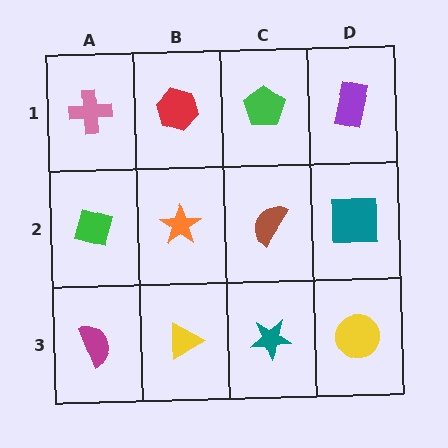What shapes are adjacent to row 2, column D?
A purple rectangle (row 1, column D), a yellow circle (row 3, column D), a brown semicircle (row 2, column C).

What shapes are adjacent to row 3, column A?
A green diamond (row 2, column A), a yellow triangle (row 3, column B).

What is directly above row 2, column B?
A red hexagon.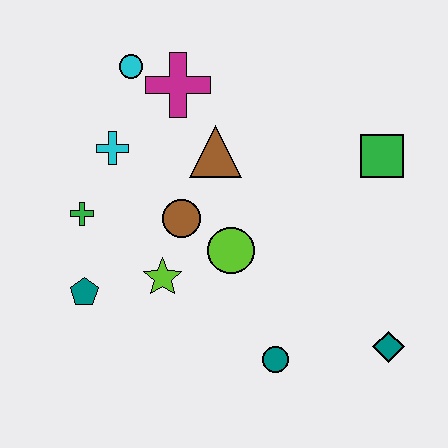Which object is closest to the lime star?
The brown circle is closest to the lime star.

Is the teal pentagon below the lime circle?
Yes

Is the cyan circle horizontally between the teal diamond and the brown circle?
No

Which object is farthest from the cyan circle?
The teal diamond is farthest from the cyan circle.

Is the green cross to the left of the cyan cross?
Yes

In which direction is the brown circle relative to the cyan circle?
The brown circle is below the cyan circle.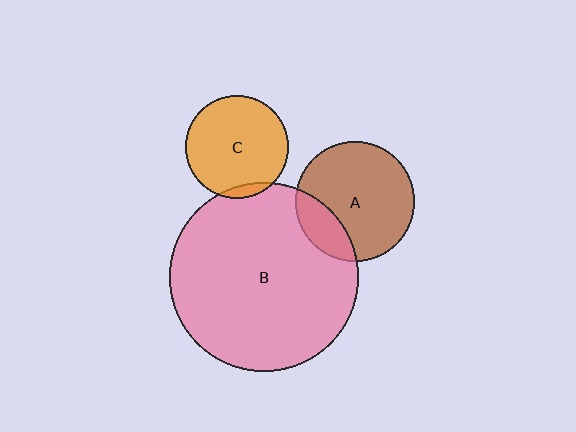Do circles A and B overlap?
Yes.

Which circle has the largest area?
Circle B (pink).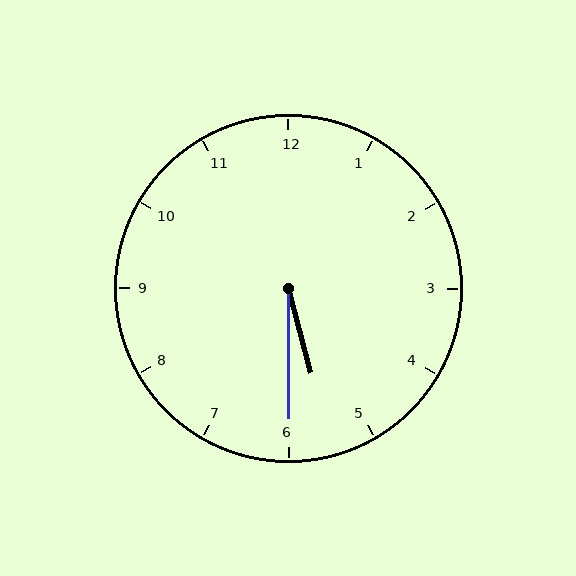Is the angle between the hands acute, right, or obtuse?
It is acute.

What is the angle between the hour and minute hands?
Approximately 15 degrees.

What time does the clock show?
5:30.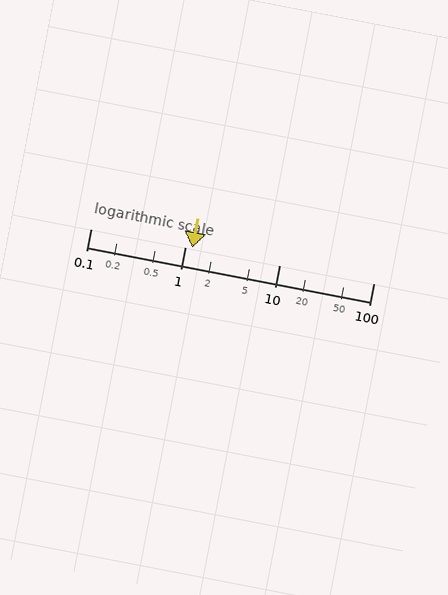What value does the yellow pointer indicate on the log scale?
The pointer indicates approximately 1.2.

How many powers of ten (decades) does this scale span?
The scale spans 3 decades, from 0.1 to 100.